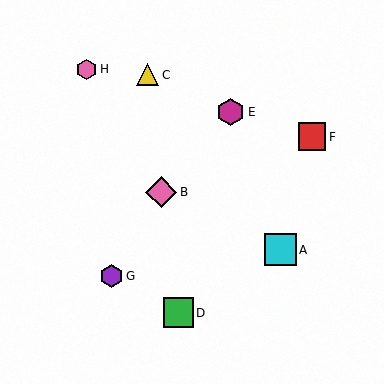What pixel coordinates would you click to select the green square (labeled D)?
Click at (178, 313) to select the green square D.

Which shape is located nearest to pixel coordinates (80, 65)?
The pink hexagon (labeled H) at (87, 69) is nearest to that location.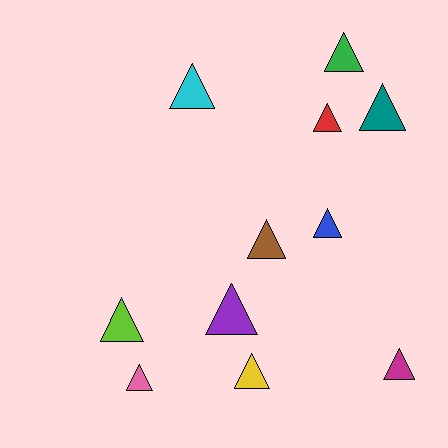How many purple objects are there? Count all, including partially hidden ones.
There is 1 purple object.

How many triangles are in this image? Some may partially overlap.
There are 11 triangles.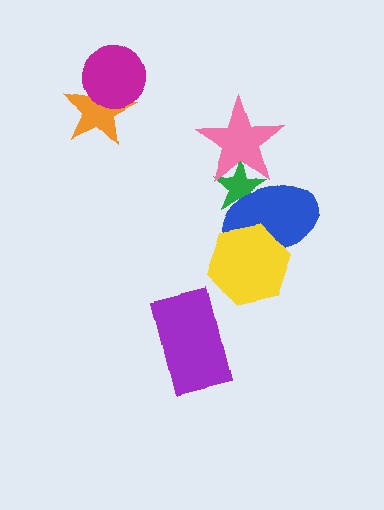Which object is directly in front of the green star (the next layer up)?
The blue ellipse is directly in front of the green star.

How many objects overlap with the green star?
2 objects overlap with the green star.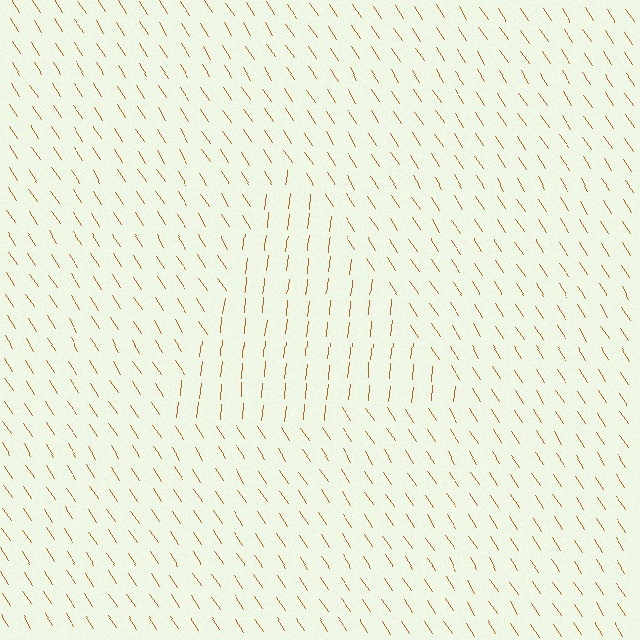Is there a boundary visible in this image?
Yes, there is a texture boundary formed by a change in line orientation.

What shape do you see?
I see a triangle.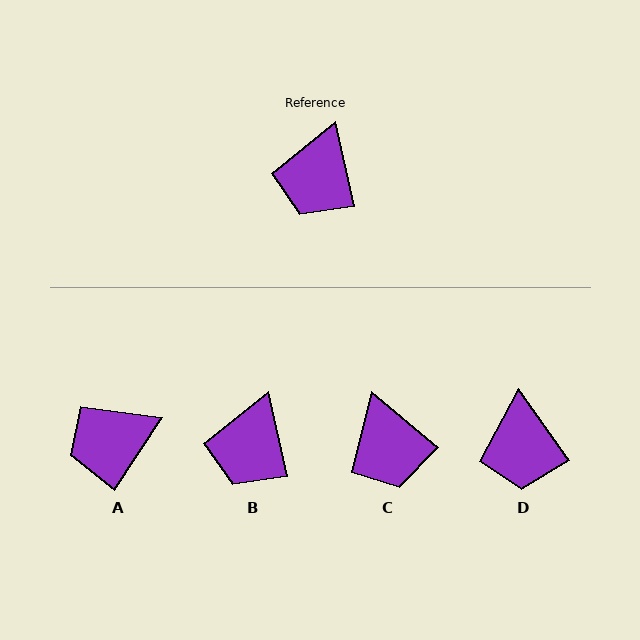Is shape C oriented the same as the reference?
No, it is off by about 37 degrees.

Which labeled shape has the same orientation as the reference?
B.